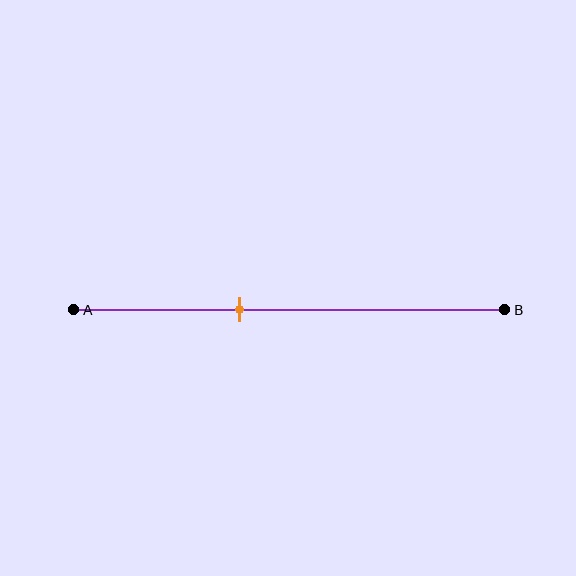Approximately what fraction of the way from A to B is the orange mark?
The orange mark is approximately 40% of the way from A to B.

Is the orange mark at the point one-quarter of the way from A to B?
No, the mark is at about 40% from A, not at the 25% one-quarter point.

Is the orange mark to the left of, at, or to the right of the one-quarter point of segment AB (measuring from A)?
The orange mark is to the right of the one-quarter point of segment AB.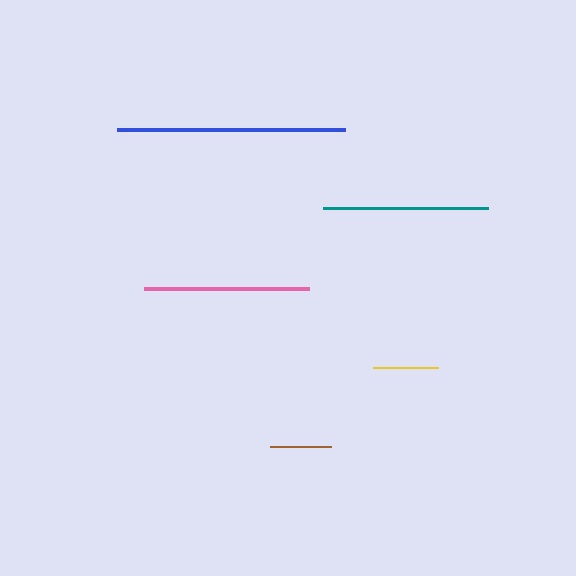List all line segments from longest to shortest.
From longest to shortest: blue, pink, teal, yellow, brown.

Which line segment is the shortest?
The brown line is the shortest at approximately 61 pixels.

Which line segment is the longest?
The blue line is the longest at approximately 229 pixels.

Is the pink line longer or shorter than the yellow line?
The pink line is longer than the yellow line.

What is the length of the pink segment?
The pink segment is approximately 165 pixels long.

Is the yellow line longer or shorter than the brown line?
The yellow line is longer than the brown line.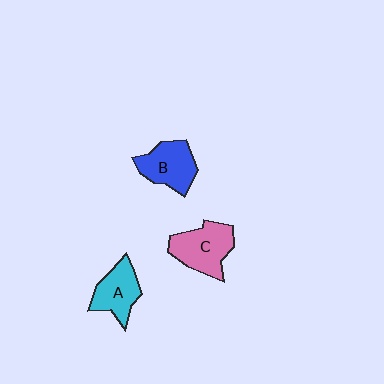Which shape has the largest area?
Shape C (pink).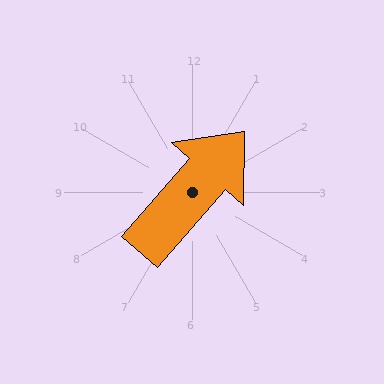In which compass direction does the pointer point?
Northeast.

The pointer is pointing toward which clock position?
Roughly 1 o'clock.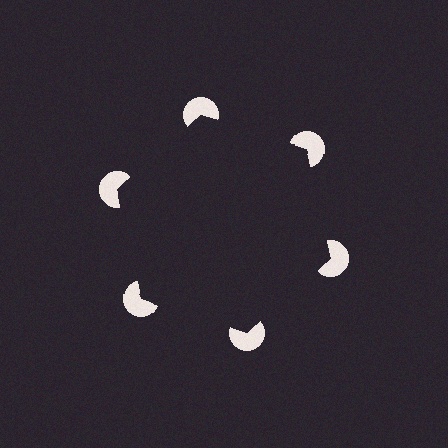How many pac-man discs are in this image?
There are 6 — one at each vertex of the illusory hexagon.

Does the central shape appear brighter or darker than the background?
It typically appears slightly darker than the background, even though no actual brightness change is drawn.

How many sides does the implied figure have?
6 sides.